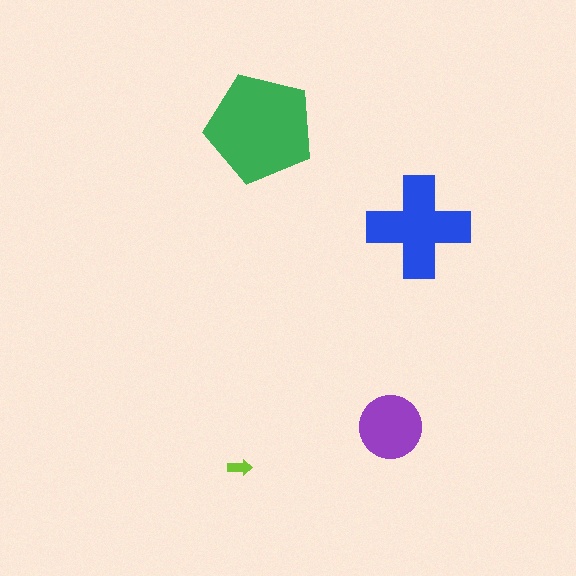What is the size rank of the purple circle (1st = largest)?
3rd.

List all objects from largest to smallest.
The green pentagon, the blue cross, the purple circle, the lime arrow.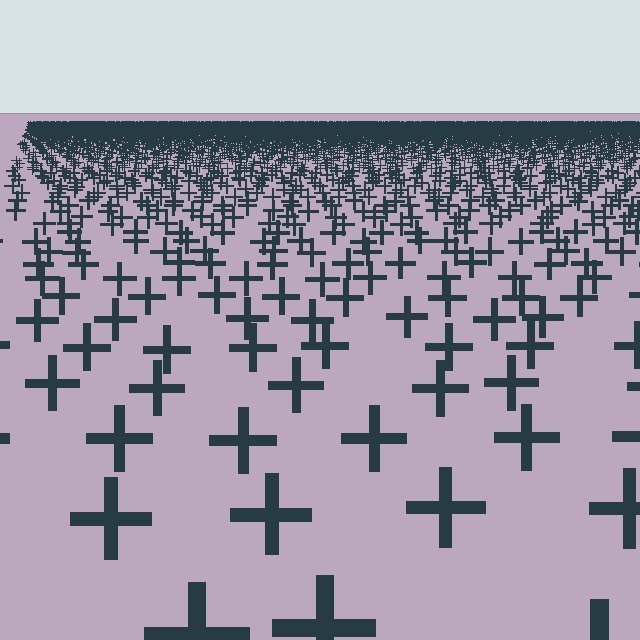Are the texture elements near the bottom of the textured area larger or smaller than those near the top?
Larger. Near the bottom, elements are closer to the viewer and appear at a bigger on-screen size.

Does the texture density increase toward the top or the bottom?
Density increases toward the top.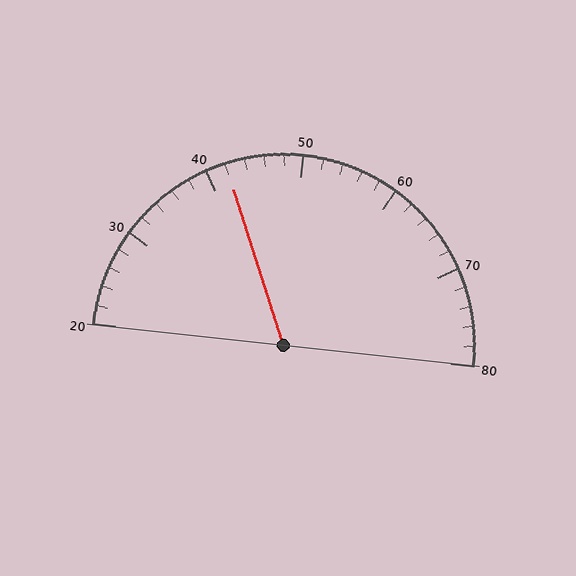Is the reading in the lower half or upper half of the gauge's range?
The reading is in the lower half of the range (20 to 80).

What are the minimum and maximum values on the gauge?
The gauge ranges from 20 to 80.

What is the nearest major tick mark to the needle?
The nearest major tick mark is 40.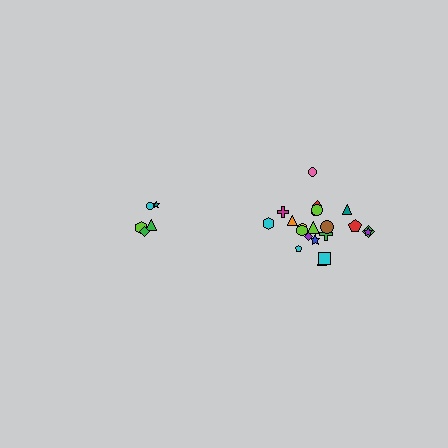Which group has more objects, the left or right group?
The right group.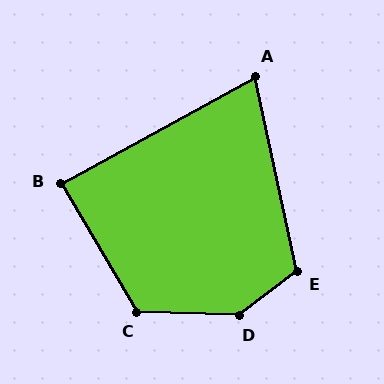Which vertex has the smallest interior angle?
A, at approximately 73 degrees.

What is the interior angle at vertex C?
Approximately 123 degrees (obtuse).